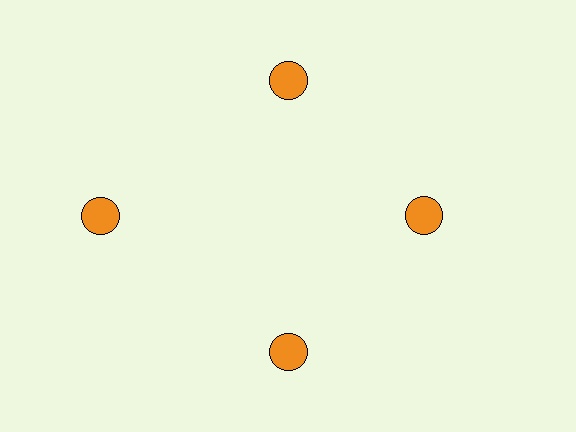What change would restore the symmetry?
The symmetry would be restored by moving it inward, back onto the ring so that all 4 circles sit at equal angles and equal distance from the center.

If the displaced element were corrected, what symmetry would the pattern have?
It would have 4-fold rotational symmetry — the pattern would map onto itself every 90 degrees.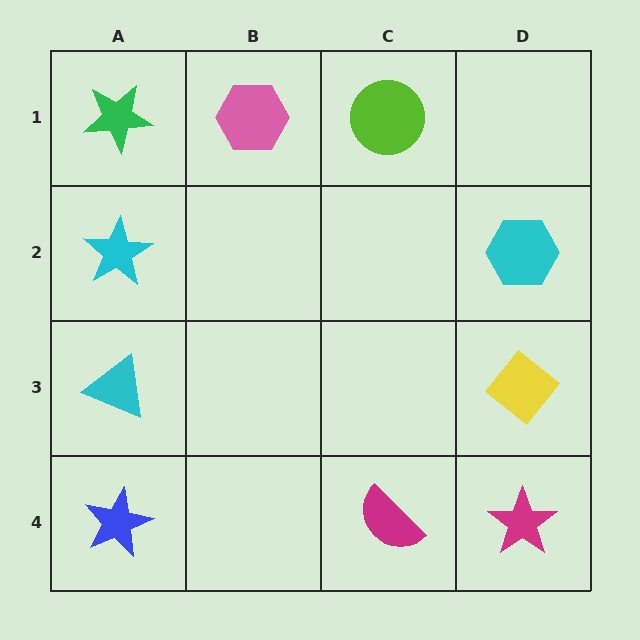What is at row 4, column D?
A magenta star.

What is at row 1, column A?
A green star.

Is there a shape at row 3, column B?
No, that cell is empty.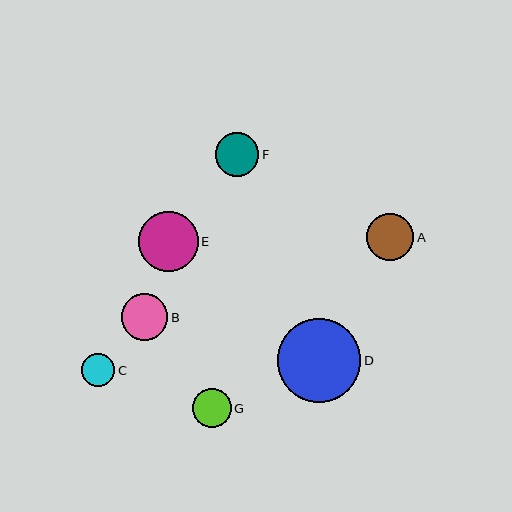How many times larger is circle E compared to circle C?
Circle E is approximately 1.8 times the size of circle C.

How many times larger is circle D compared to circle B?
Circle D is approximately 1.8 times the size of circle B.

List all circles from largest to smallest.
From largest to smallest: D, E, A, B, F, G, C.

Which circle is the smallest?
Circle C is the smallest with a size of approximately 33 pixels.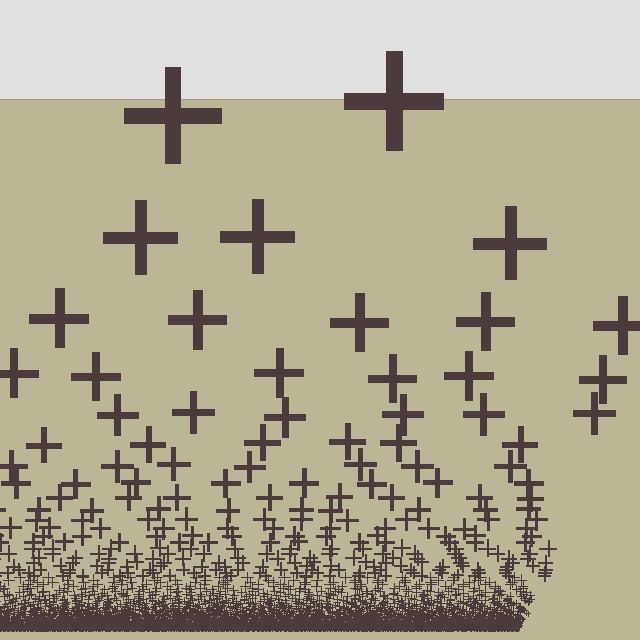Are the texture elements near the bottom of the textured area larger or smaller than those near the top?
Smaller. The gradient is inverted — elements near the bottom are smaller and denser.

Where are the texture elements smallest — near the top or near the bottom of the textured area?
Near the bottom.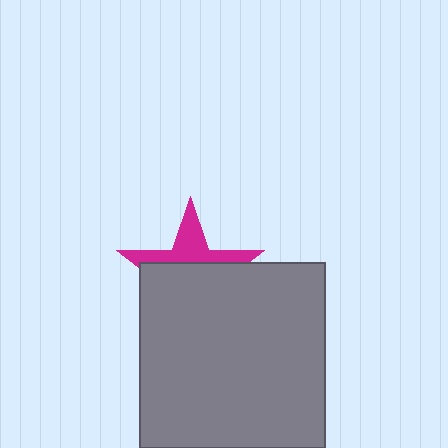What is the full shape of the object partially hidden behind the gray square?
The partially hidden object is a magenta star.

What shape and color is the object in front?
The object in front is a gray square.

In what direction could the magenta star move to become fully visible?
The magenta star could move up. That would shift it out from behind the gray square entirely.